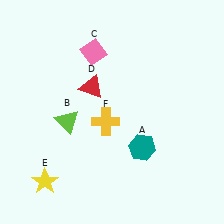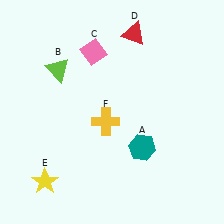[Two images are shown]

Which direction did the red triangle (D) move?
The red triangle (D) moved up.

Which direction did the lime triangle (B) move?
The lime triangle (B) moved up.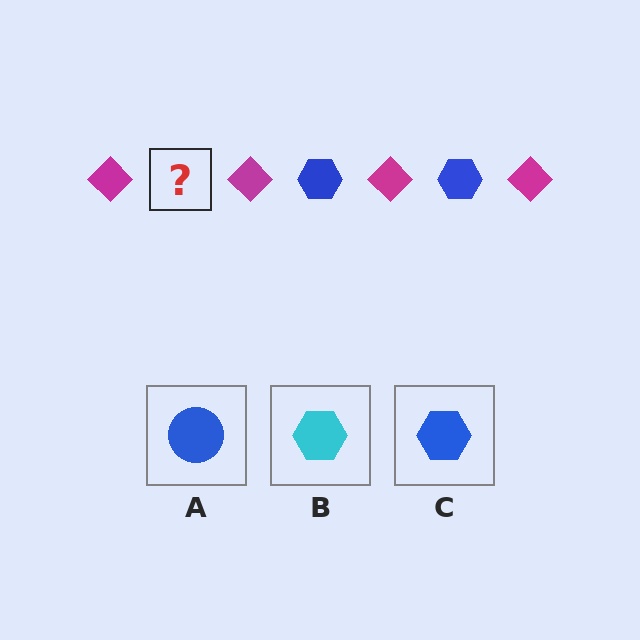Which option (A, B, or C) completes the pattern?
C.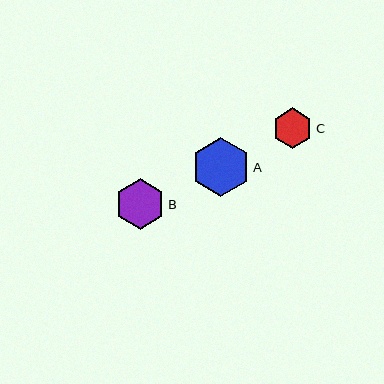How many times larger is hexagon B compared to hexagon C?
Hexagon B is approximately 1.3 times the size of hexagon C.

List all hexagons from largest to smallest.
From largest to smallest: A, B, C.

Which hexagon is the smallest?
Hexagon C is the smallest with a size of approximately 40 pixels.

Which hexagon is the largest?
Hexagon A is the largest with a size of approximately 59 pixels.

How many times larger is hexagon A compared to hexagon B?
Hexagon A is approximately 1.2 times the size of hexagon B.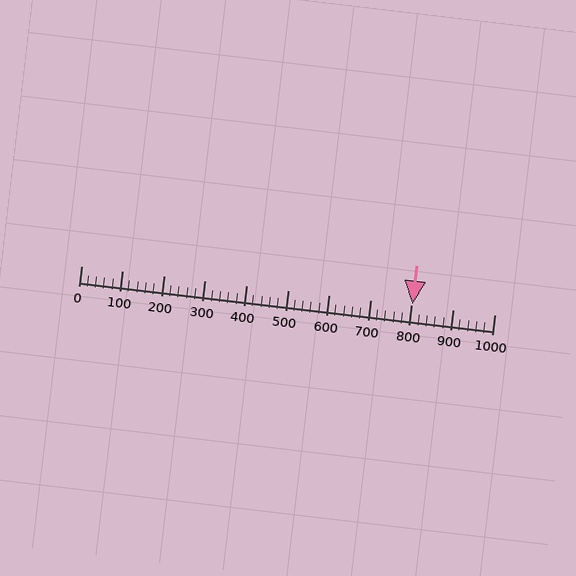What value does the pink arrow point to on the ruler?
The pink arrow points to approximately 803.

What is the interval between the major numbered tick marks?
The major tick marks are spaced 100 units apart.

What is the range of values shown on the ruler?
The ruler shows values from 0 to 1000.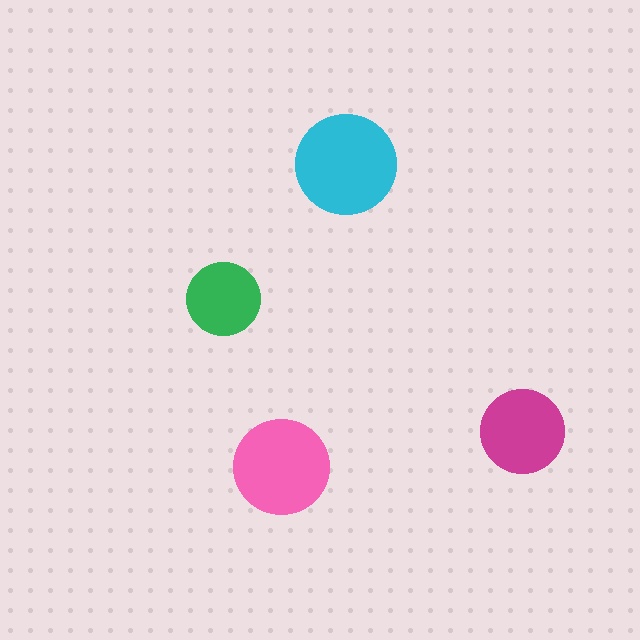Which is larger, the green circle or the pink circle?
The pink one.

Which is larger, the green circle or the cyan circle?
The cyan one.